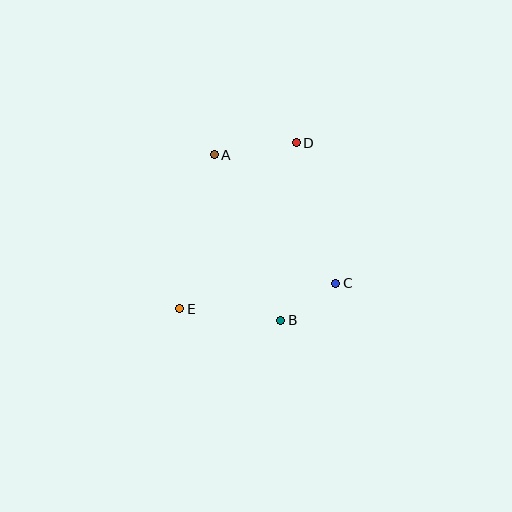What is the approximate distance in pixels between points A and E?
The distance between A and E is approximately 158 pixels.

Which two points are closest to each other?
Points B and C are closest to each other.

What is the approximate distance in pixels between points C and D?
The distance between C and D is approximately 146 pixels.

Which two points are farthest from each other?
Points D and E are farthest from each other.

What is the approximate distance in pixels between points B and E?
The distance between B and E is approximately 101 pixels.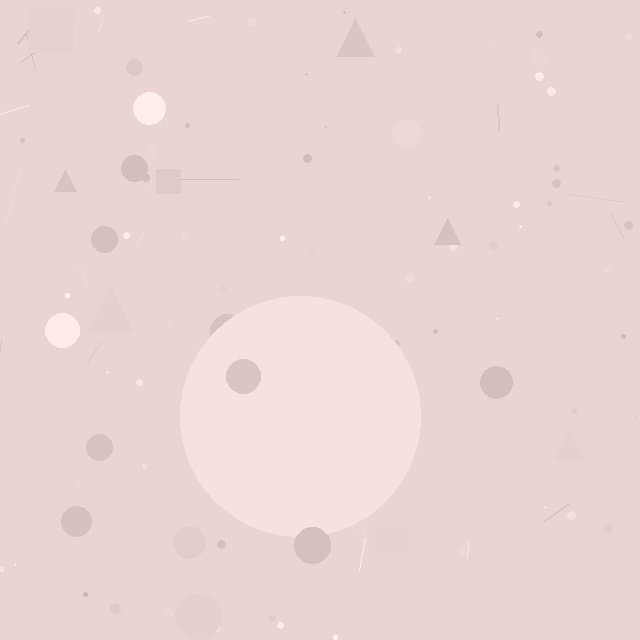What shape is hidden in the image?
A circle is hidden in the image.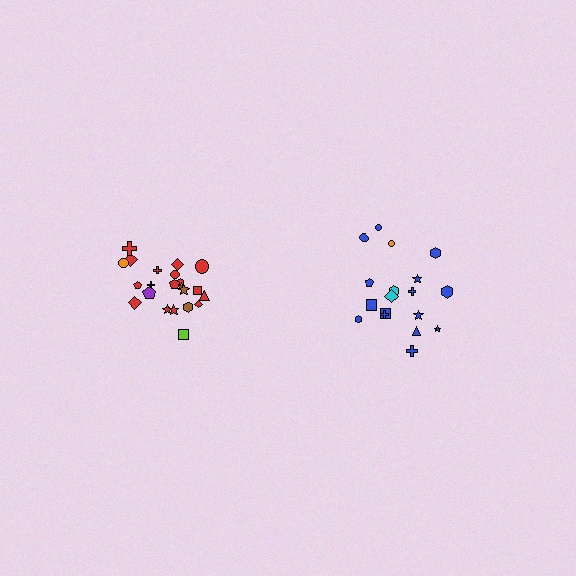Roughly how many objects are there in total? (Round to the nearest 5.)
Roughly 40 objects in total.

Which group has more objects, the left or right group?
The left group.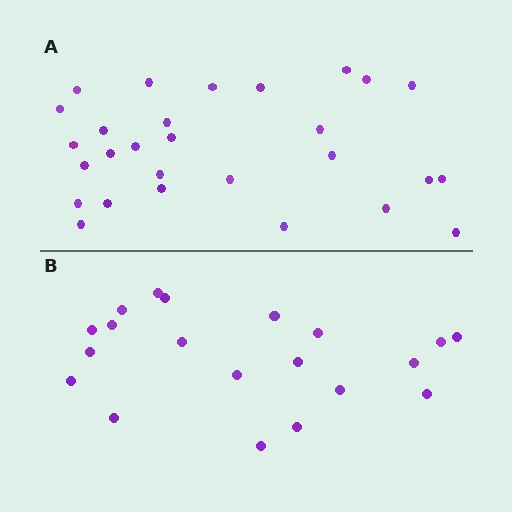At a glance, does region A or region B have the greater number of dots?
Region A (the top region) has more dots.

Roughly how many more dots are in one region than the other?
Region A has roughly 8 or so more dots than region B.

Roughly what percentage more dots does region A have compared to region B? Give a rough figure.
About 40% more.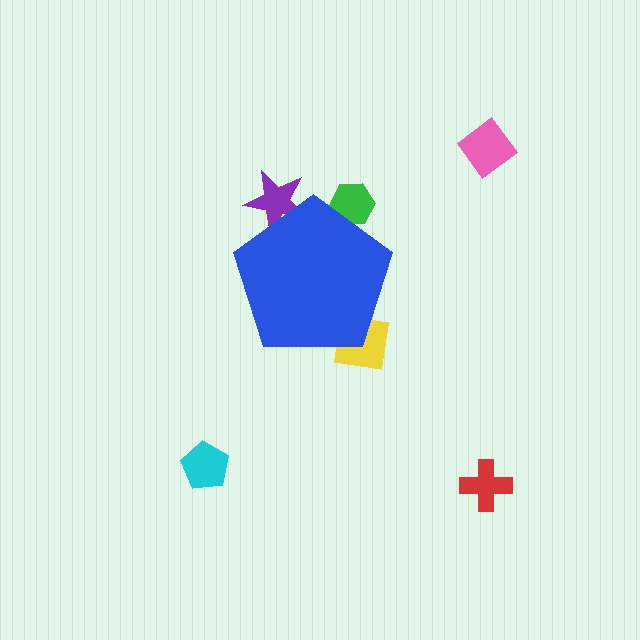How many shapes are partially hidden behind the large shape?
3 shapes are partially hidden.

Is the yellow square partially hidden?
Yes, the yellow square is partially hidden behind the blue pentagon.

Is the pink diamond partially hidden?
No, the pink diamond is fully visible.